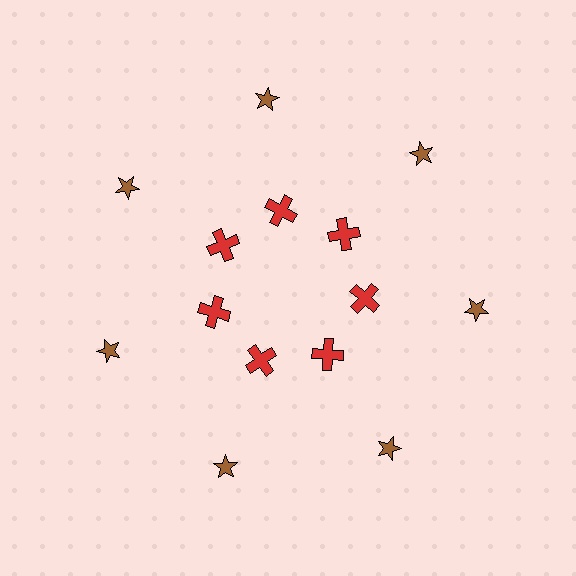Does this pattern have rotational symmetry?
Yes, this pattern has 7-fold rotational symmetry. It looks the same after rotating 51 degrees around the center.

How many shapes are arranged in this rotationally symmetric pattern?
There are 14 shapes, arranged in 7 groups of 2.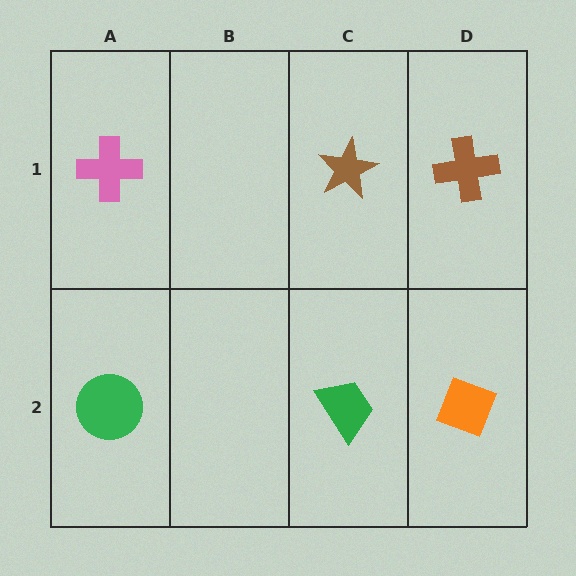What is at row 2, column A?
A green circle.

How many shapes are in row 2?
3 shapes.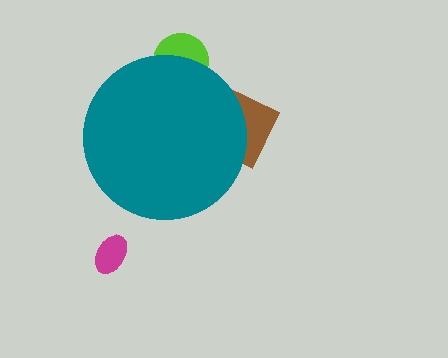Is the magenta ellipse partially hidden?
No, the magenta ellipse is fully visible.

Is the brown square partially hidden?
Yes, the brown square is partially hidden behind the teal circle.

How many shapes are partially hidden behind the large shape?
2 shapes are partially hidden.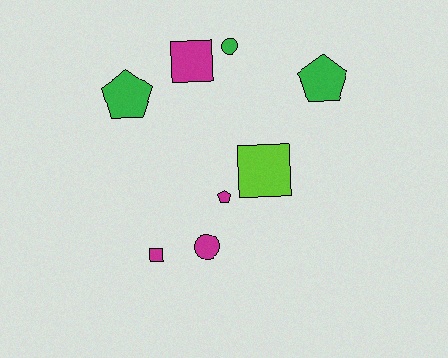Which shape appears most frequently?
Pentagon, with 3 objects.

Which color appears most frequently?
Magenta, with 4 objects.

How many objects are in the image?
There are 8 objects.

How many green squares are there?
There are no green squares.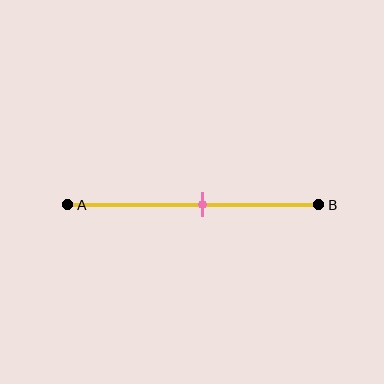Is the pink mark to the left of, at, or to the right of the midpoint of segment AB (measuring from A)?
The pink mark is to the right of the midpoint of segment AB.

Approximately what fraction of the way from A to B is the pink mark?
The pink mark is approximately 55% of the way from A to B.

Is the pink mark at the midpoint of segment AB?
No, the mark is at about 55% from A, not at the 50% midpoint.